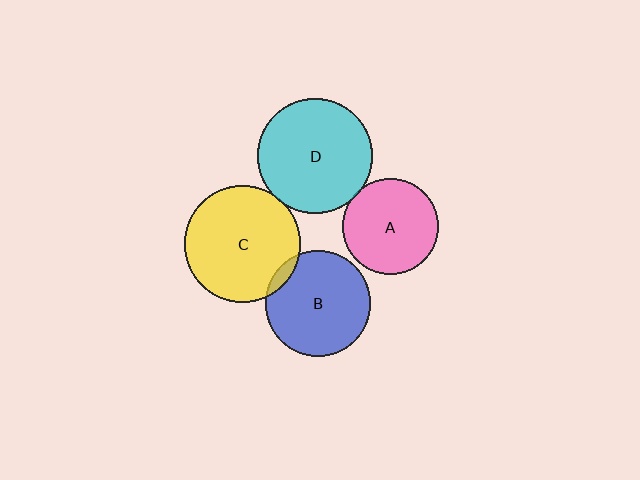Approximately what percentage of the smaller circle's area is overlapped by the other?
Approximately 5%.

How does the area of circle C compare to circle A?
Approximately 1.5 times.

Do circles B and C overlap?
Yes.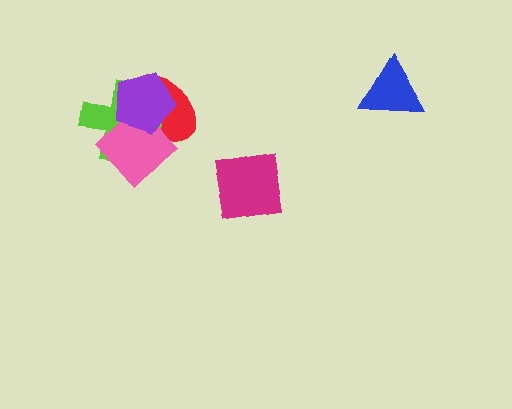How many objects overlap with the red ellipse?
3 objects overlap with the red ellipse.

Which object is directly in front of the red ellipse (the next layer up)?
The lime cross is directly in front of the red ellipse.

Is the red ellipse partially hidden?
Yes, it is partially covered by another shape.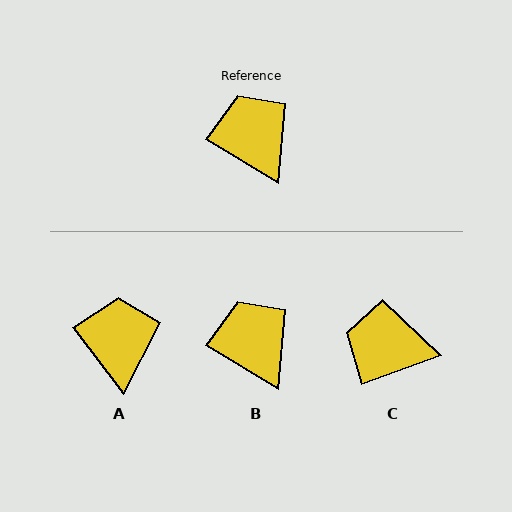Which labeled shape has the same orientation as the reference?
B.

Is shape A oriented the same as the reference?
No, it is off by about 22 degrees.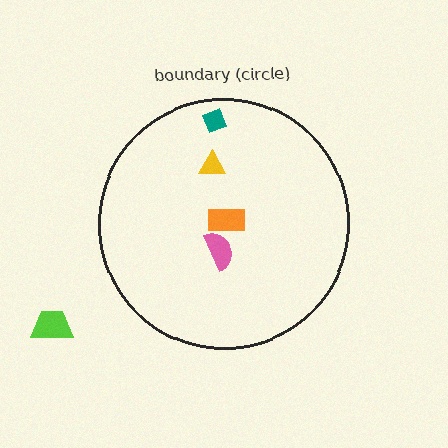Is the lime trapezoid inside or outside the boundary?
Outside.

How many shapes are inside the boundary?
4 inside, 1 outside.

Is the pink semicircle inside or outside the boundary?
Inside.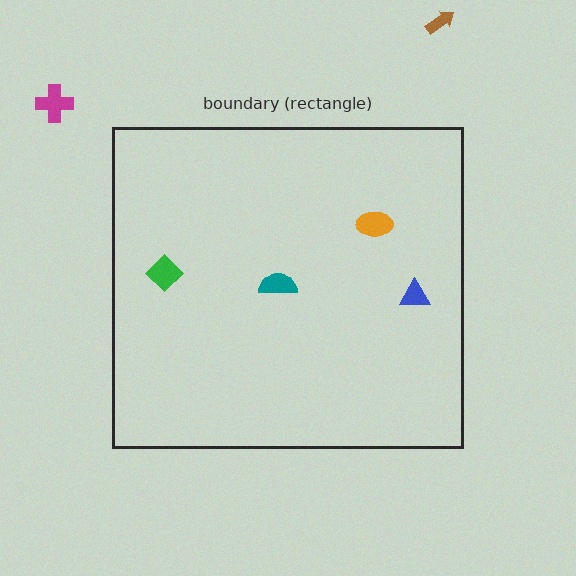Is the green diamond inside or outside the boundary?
Inside.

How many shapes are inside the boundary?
4 inside, 2 outside.